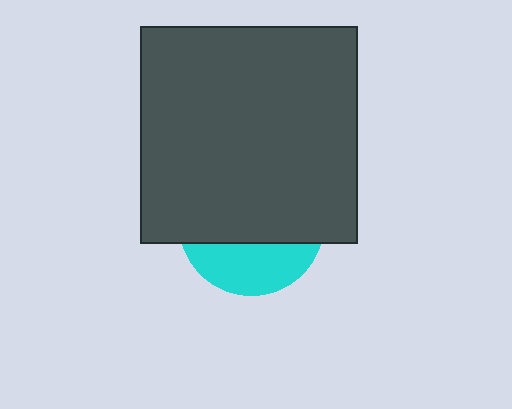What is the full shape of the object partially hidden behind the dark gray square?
The partially hidden object is a cyan circle.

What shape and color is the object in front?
The object in front is a dark gray square.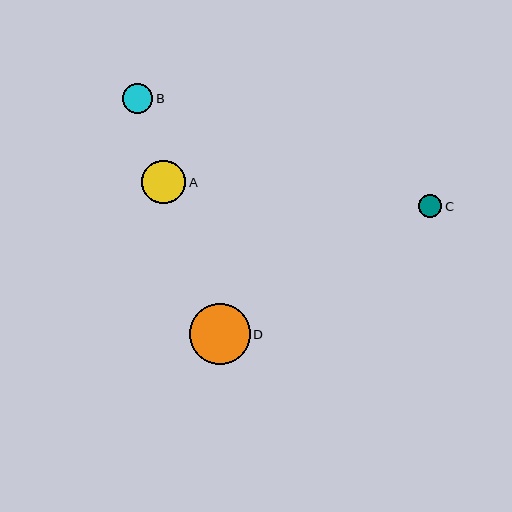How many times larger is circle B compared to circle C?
Circle B is approximately 1.3 times the size of circle C.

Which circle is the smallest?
Circle C is the smallest with a size of approximately 23 pixels.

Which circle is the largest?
Circle D is the largest with a size of approximately 61 pixels.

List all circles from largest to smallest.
From largest to smallest: D, A, B, C.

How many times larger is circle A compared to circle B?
Circle A is approximately 1.4 times the size of circle B.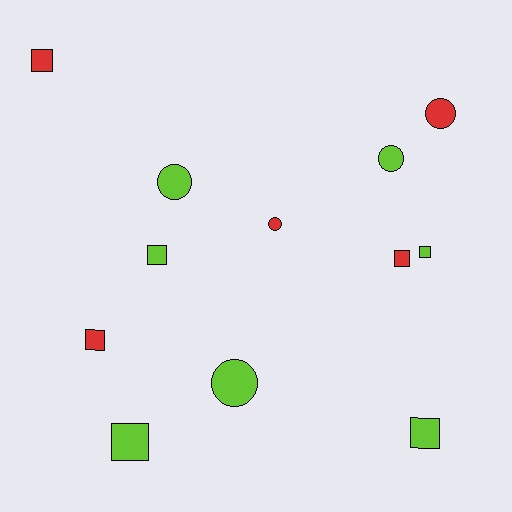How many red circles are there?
There are 2 red circles.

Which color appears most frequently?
Lime, with 7 objects.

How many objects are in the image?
There are 12 objects.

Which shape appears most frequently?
Square, with 7 objects.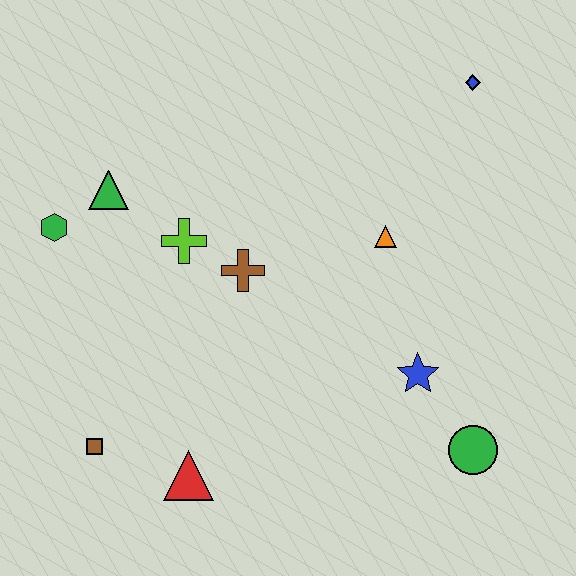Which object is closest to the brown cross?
The lime cross is closest to the brown cross.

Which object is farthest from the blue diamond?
The brown square is farthest from the blue diamond.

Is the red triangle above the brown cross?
No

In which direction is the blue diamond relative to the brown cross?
The blue diamond is to the right of the brown cross.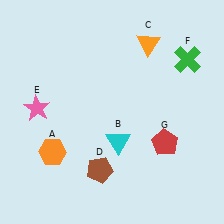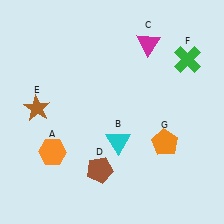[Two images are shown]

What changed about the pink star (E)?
In Image 1, E is pink. In Image 2, it changed to brown.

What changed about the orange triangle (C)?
In Image 1, C is orange. In Image 2, it changed to magenta.